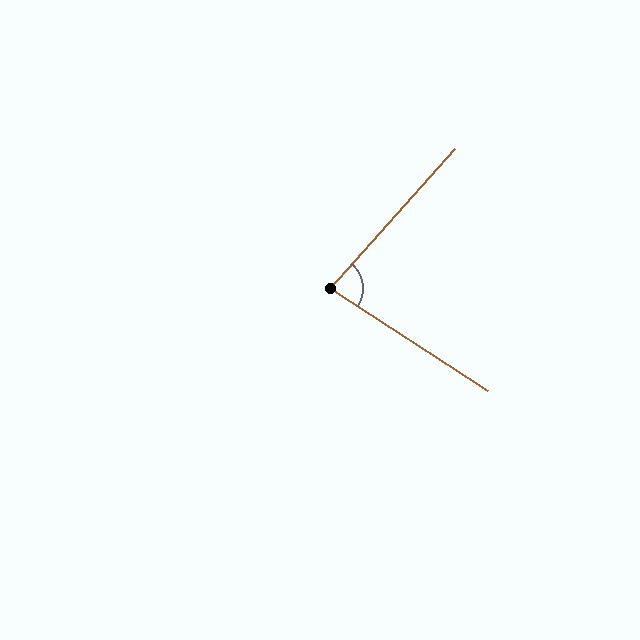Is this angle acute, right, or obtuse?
It is acute.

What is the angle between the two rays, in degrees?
Approximately 81 degrees.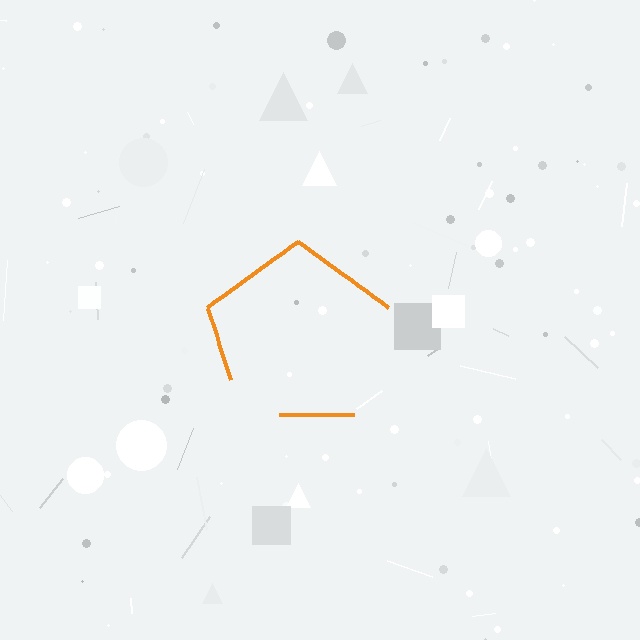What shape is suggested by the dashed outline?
The dashed outline suggests a pentagon.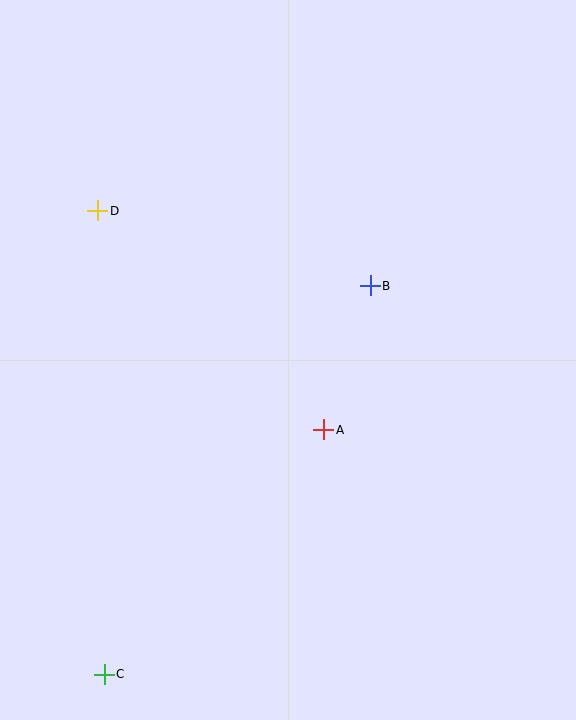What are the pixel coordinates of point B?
Point B is at (370, 286).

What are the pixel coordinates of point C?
Point C is at (104, 674).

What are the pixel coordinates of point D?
Point D is at (98, 211).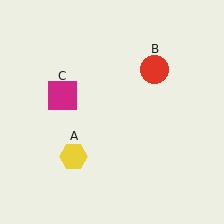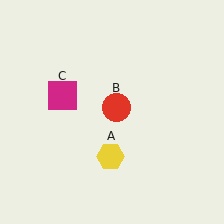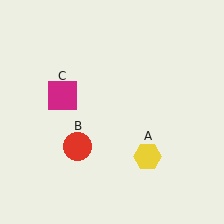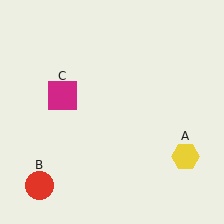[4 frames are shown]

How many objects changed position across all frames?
2 objects changed position: yellow hexagon (object A), red circle (object B).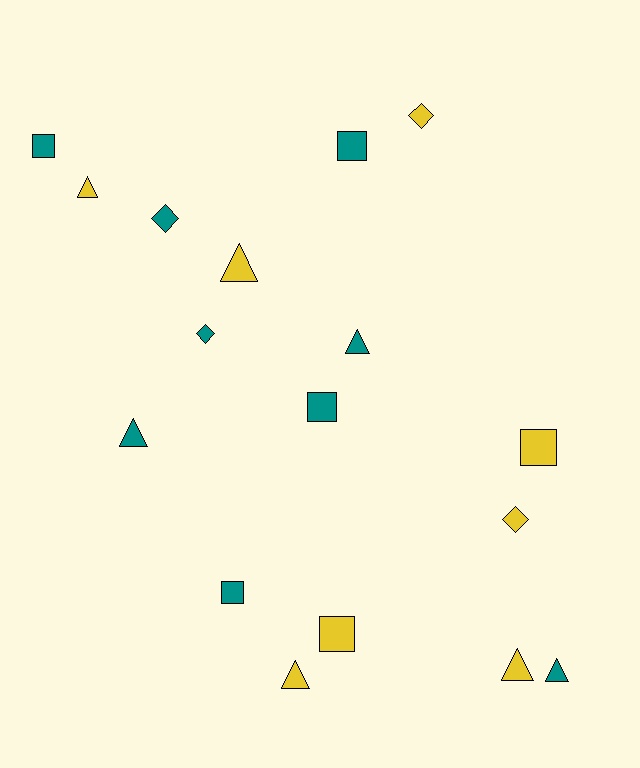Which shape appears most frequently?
Triangle, with 7 objects.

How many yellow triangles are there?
There are 4 yellow triangles.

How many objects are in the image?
There are 17 objects.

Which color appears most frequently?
Teal, with 9 objects.